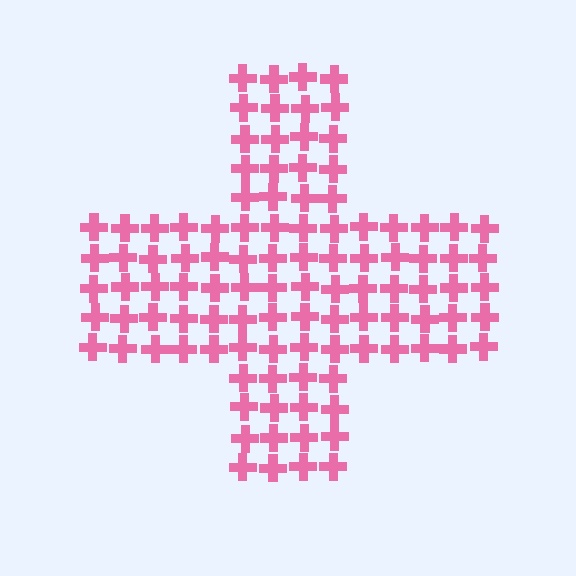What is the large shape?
The large shape is a cross.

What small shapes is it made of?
It is made of small crosses.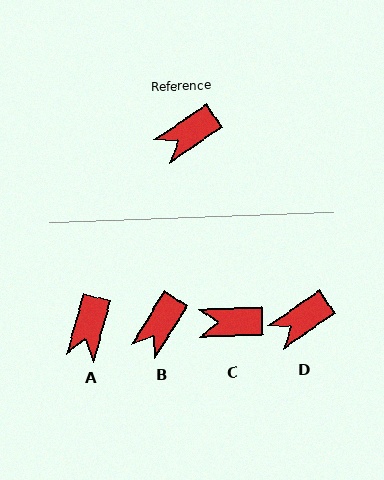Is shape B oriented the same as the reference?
No, it is off by about 24 degrees.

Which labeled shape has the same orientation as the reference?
D.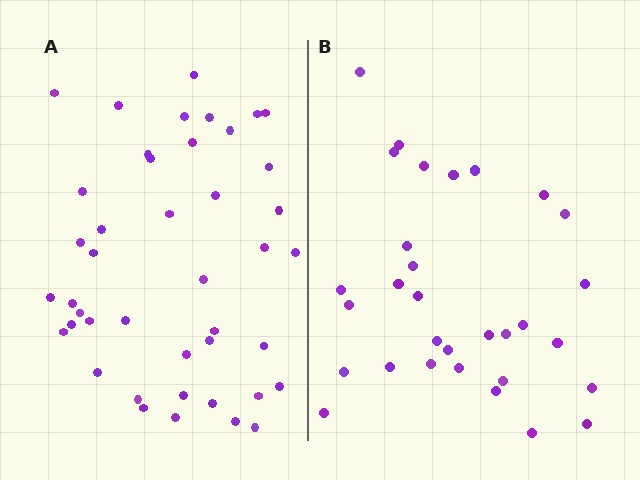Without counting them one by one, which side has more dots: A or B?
Region A (the left region) has more dots.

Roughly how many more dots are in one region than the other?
Region A has roughly 12 or so more dots than region B.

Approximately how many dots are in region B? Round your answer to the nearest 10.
About 30 dots. (The exact count is 31, which rounds to 30.)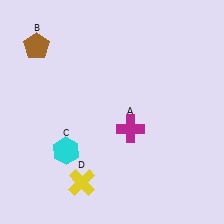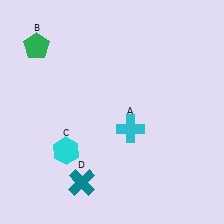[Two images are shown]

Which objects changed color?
A changed from magenta to cyan. B changed from brown to green. D changed from yellow to teal.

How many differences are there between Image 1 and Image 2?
There are 3 differences between the two images.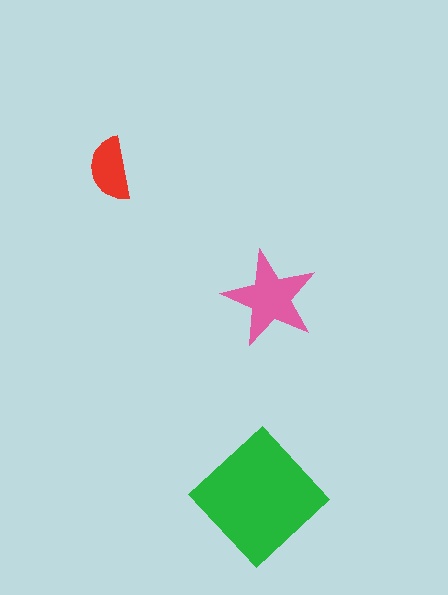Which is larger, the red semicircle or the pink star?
The pink star.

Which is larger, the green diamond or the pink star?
The green diamond.